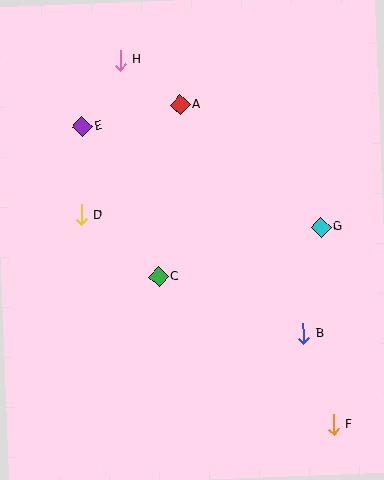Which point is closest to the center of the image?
Point C at (158, 277) is closest to the center.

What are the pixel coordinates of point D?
Point D is at (81, 215).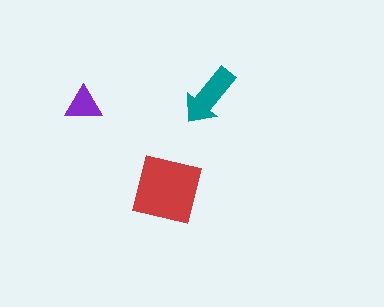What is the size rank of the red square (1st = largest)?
1st.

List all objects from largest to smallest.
The red square, the teal arrow, the purple triangle.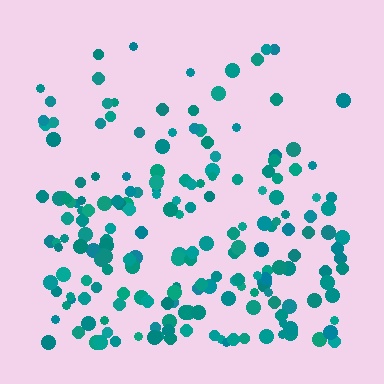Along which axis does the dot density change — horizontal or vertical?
Vertical.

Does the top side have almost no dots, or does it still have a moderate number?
Still a moderate number, just noticeably fewer than the bottom.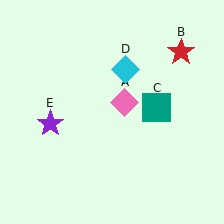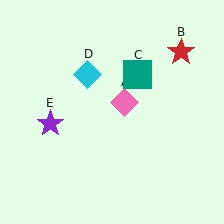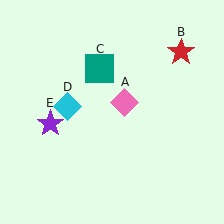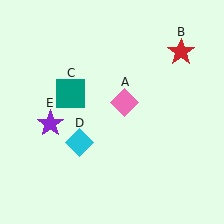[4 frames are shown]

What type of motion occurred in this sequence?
The teal square (object C), cyan diamond (object D) rotated counterclockwise around the center of the scene.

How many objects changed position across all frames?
2 objects changed position: teal square (object C), cyan diamond (object D).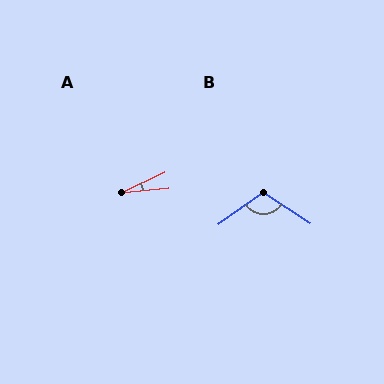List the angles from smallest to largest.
A (20°), B (111°).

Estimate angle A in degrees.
Approximately 20 degrees.